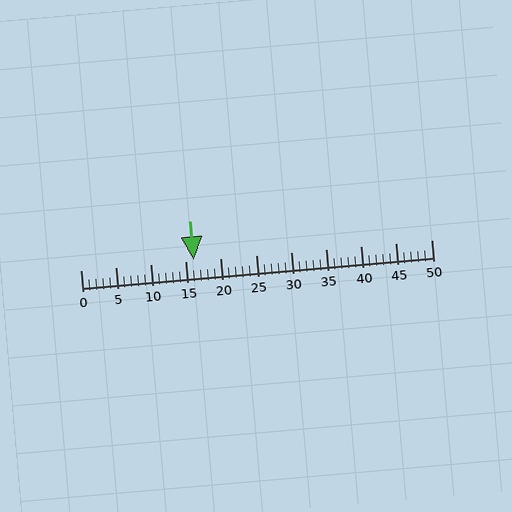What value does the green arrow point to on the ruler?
The green arrow points to approximately 16.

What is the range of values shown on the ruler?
The ruler shows values from 0 to 50.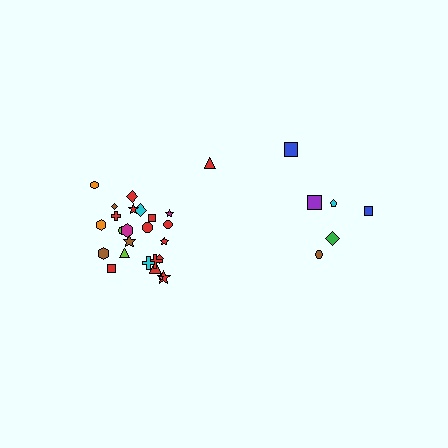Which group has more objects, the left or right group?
The left group.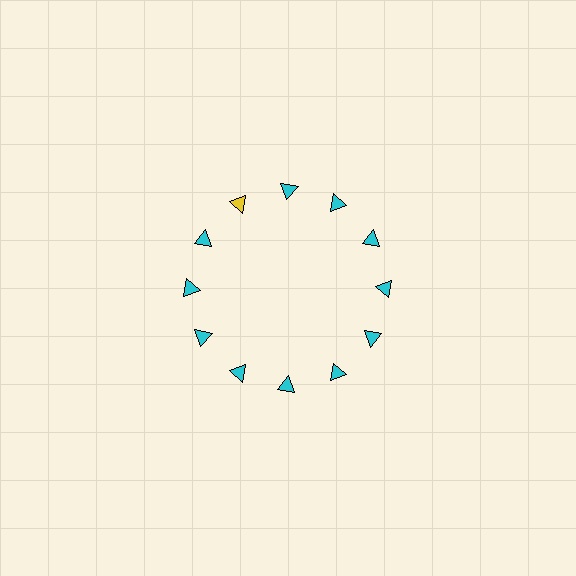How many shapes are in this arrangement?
There are 12 shapes arranged in a ring pattern.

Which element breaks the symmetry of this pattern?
The yellow triangle at roughly the 11 o'clock position breaks the symmetry. All other shapes are cyan triangles.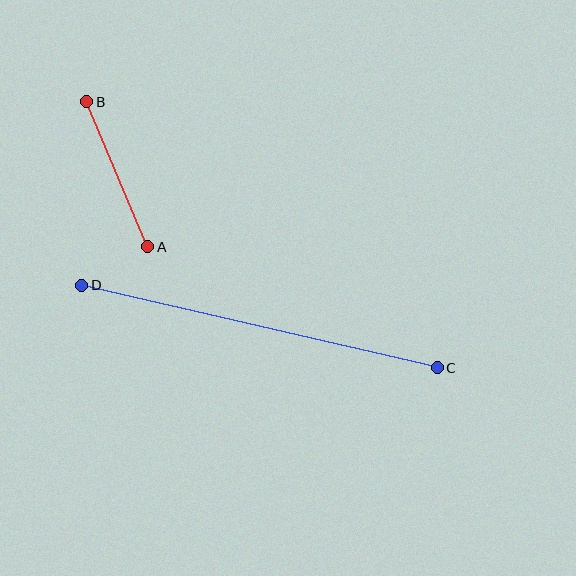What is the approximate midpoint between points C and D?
The midpoint is at approximately (259, 327) pixels.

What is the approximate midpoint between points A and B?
The midpoint is at approximately (117, 174) pixels.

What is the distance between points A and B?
The distance is approximately 158 pixels.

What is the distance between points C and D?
The distance is approximately 365 pixels.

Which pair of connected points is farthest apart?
Points C and D are farthest apart.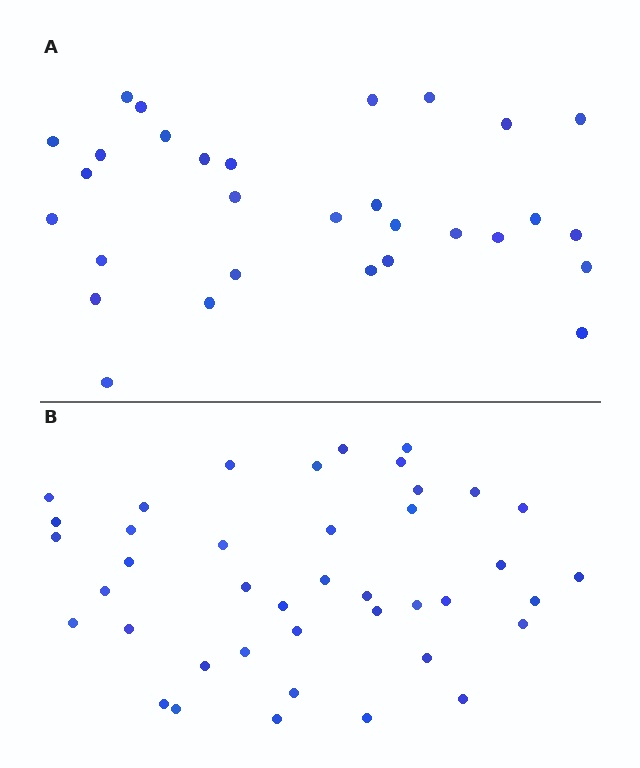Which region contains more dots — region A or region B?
Region B (the bottom region) has more dots.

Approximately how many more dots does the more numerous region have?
Region B has roughly 12 or so more dots than region A.